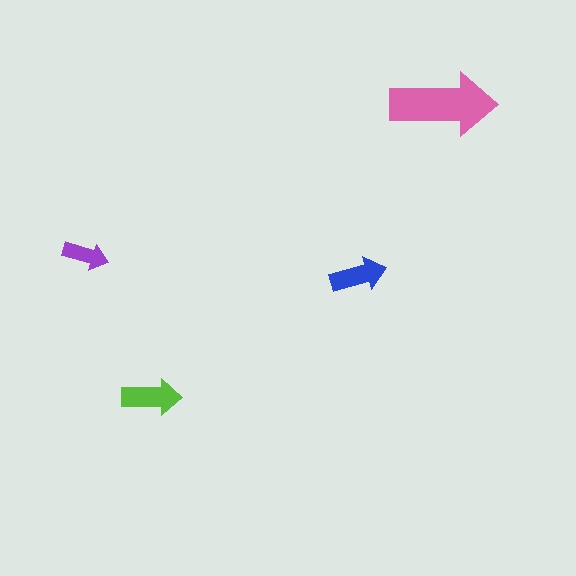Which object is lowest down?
The lime arrow is bottommost.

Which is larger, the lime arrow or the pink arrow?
The pink one.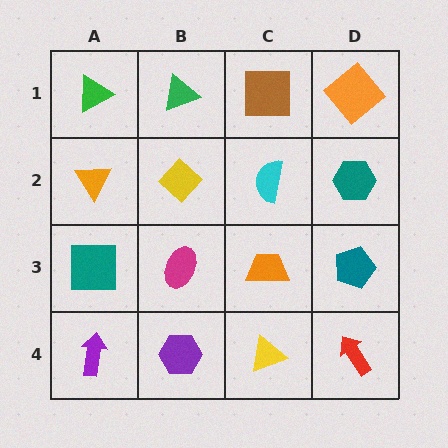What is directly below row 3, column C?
A yellow triangle.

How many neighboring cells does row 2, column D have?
3.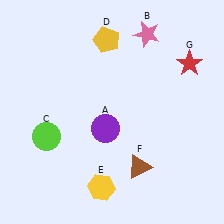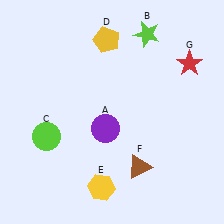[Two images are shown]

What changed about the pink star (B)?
In Image 1, B is pink. In Image 2, it changed to lime.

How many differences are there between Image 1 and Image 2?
There is 1 difference between the two images.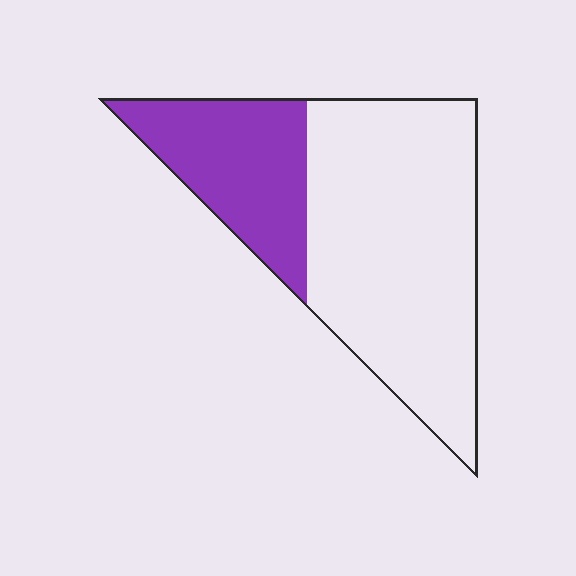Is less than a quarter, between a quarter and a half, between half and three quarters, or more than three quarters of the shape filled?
Between a quarter and a half.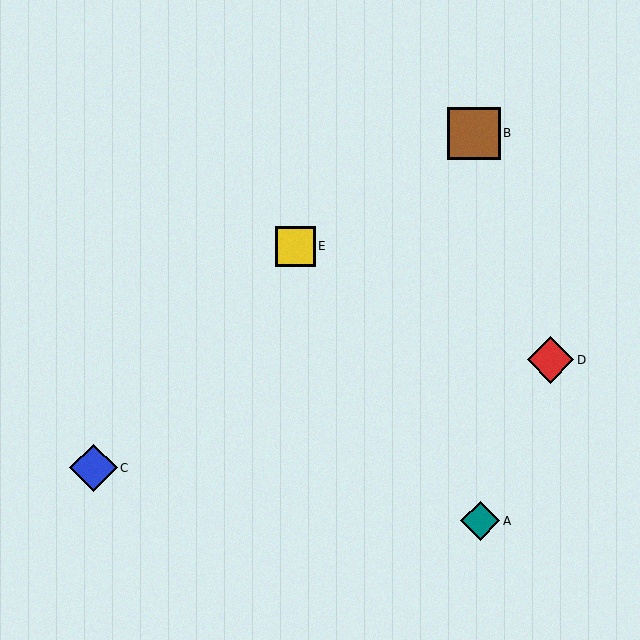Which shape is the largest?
The brown square (labeled B) is the largest.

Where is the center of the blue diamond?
The center of the blue diamond is at (93, 468).